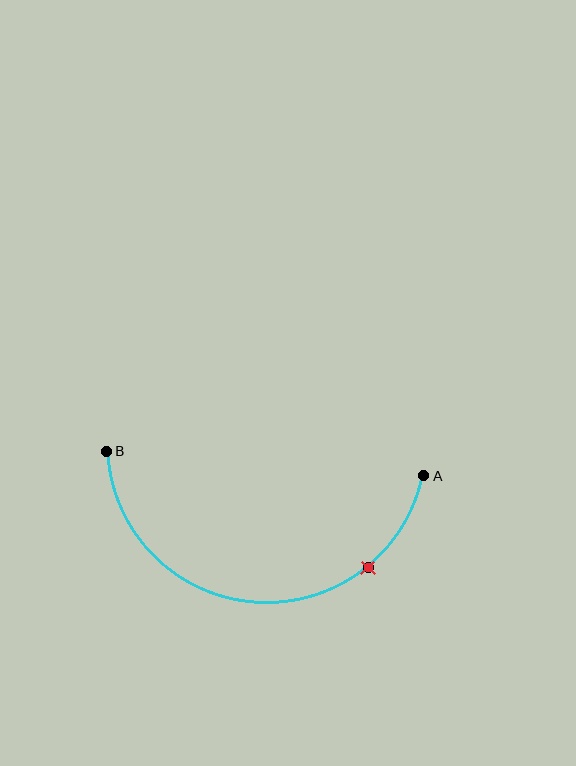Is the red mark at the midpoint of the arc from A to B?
No. The red mark lies on the arc but is closer to endpoint A. The arc midpoint would be at the point on the curve equidistant along the arc from both A and B.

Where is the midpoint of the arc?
The arc midpoint is the point on the curve farthest from the straight line joining A and B. It sits below that line.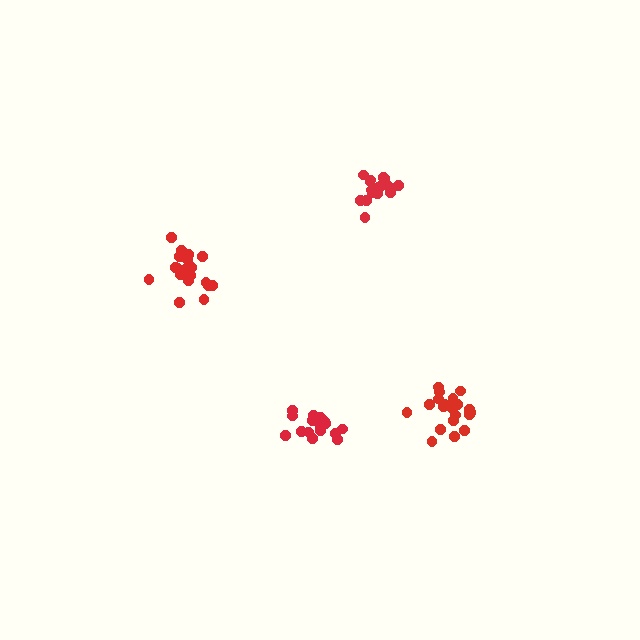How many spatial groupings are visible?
There are 4 spatial groupings.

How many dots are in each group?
Group 1: 20 dots, Group 2: 19 dots, Group 3: 17 dots, Group 4: 18 dots (74 total).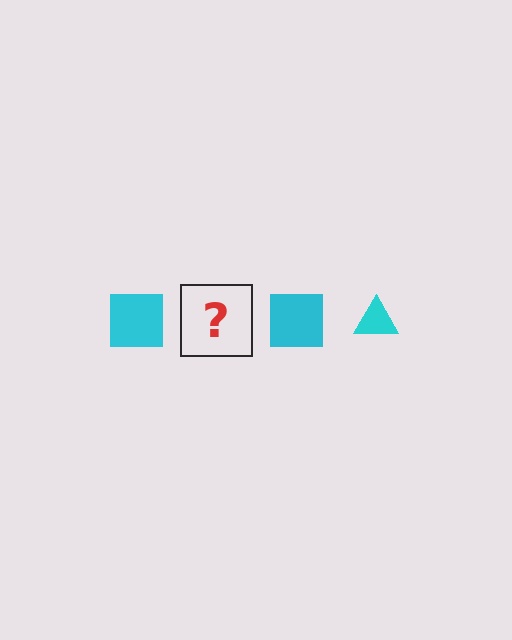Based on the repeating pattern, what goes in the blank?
The blank should be a cyan triangle.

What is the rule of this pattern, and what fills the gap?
The rule is that the pattern cycles through square, triangle shapes in cyan. The gap should be filled with a cyan triangle.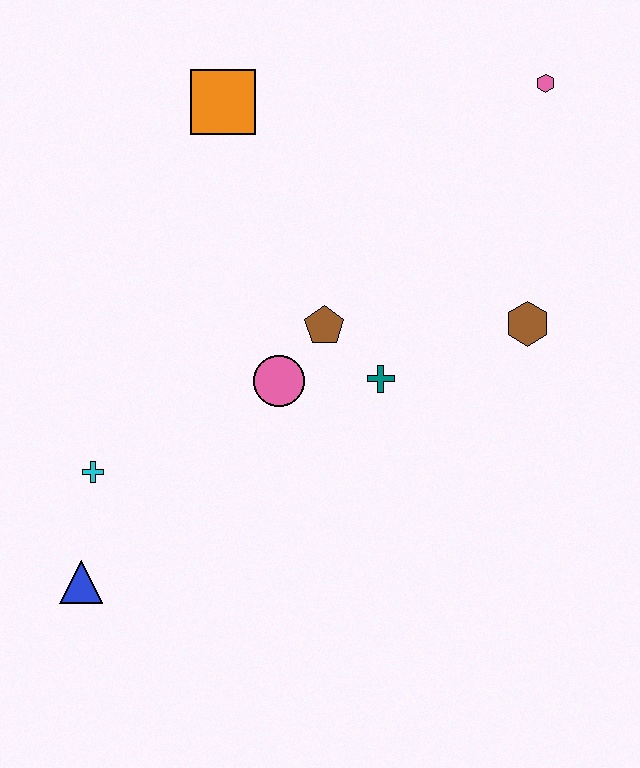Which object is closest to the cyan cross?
The blue triangle is closest to the cyan cross.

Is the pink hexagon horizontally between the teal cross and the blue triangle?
No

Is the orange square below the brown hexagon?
No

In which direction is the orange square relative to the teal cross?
The orange square is above the teal cross.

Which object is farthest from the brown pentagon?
The blue triangle is farthest from the brown pentagon.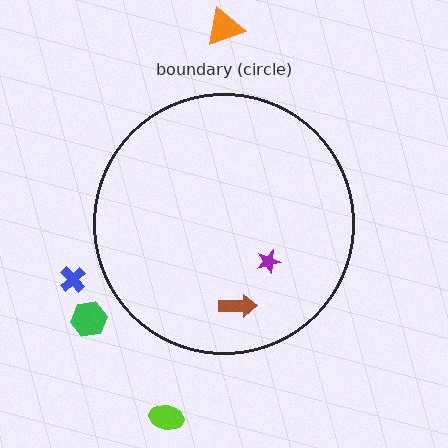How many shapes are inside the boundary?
2 inside, 4 outside.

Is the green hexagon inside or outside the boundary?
Outside.